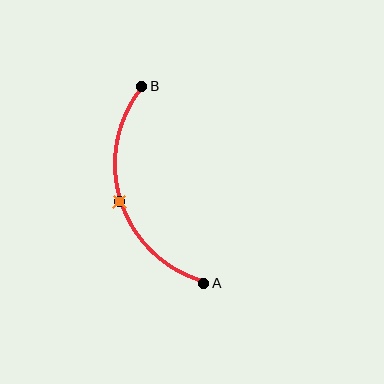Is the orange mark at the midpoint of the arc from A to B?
Yes. The orange mark lies on the arc at equal arc-length from both A and B — it is the arc midpoint.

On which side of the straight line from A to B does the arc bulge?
The arc bulges to the left of the straight line connecting A and B.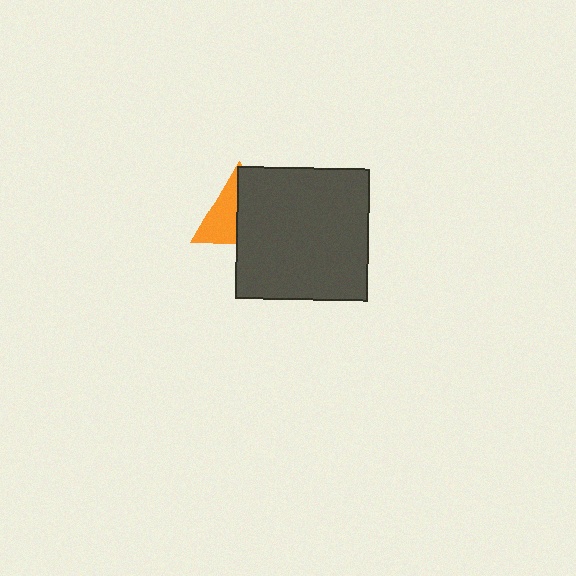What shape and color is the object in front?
The object in front is a dark gray square.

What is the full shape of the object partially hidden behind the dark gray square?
The partially hidden object is an orange triangle.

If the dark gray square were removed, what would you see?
You would see the complete orange triangle.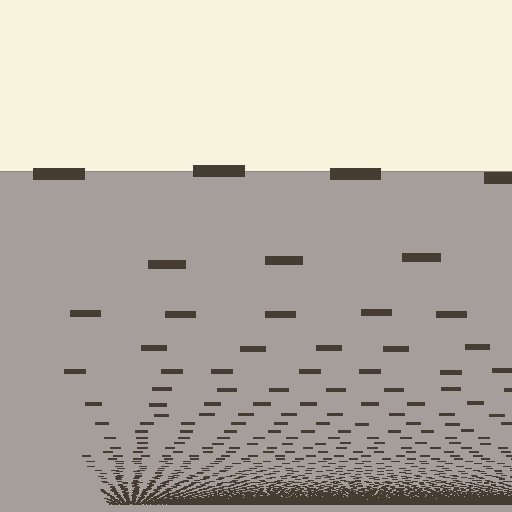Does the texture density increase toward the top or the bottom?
Density increases toward the bottom.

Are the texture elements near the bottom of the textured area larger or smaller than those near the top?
Smaller. The gradient is inverted — elements near the bottom are smaller and denser.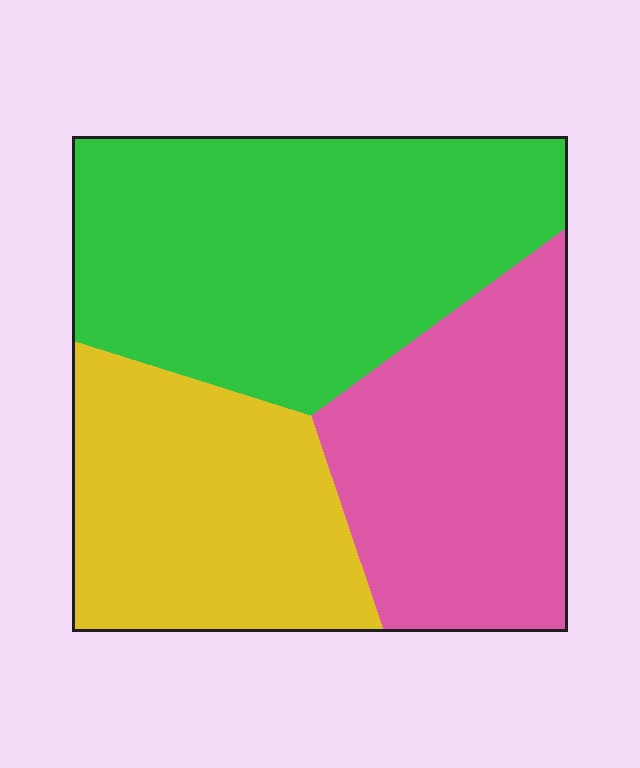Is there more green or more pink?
Green.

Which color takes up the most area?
Green, at roughly 45%.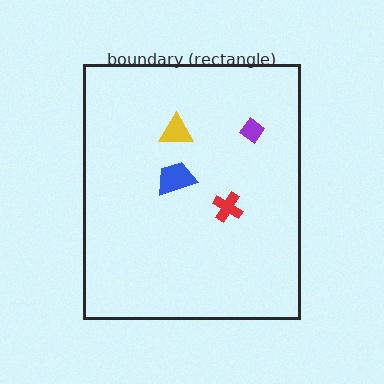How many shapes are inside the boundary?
4 inside, 0 outside.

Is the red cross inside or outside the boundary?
Inside.